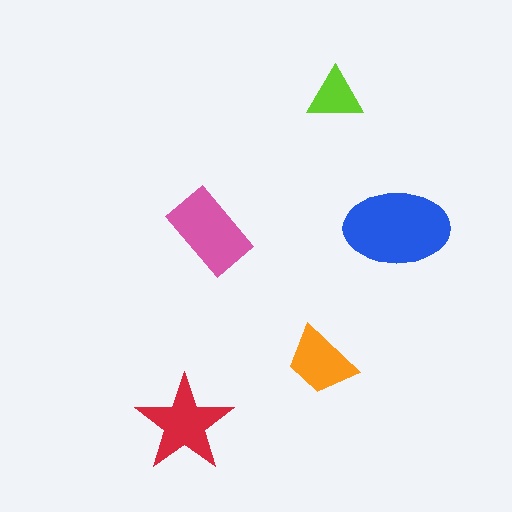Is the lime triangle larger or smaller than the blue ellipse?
Smaller.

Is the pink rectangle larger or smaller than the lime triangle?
Larger.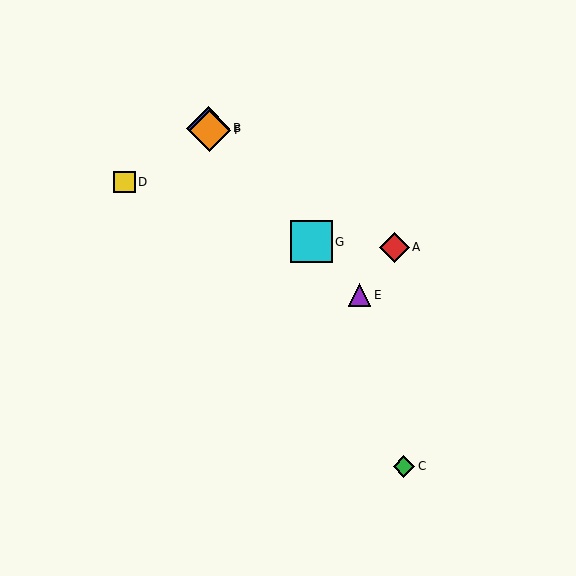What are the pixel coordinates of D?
Object D is at (124, 182).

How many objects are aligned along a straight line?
4 objects (B, E, F, G) are aligned along a straight line.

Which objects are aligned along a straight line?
Objects B, E, F, G are aligned along a straight line.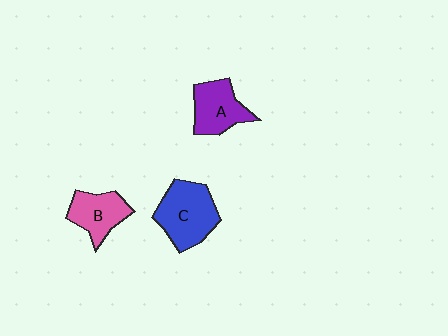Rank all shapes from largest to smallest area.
From largest to smallest: C (blue), A (purple), B (pink).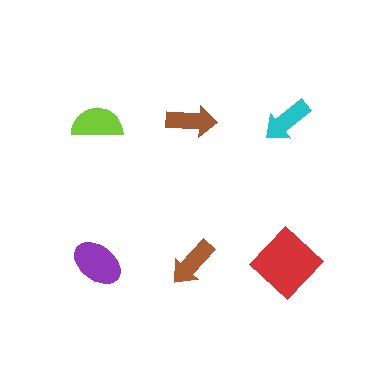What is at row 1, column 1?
A lime semicircle.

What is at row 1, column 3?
A cyan arrow.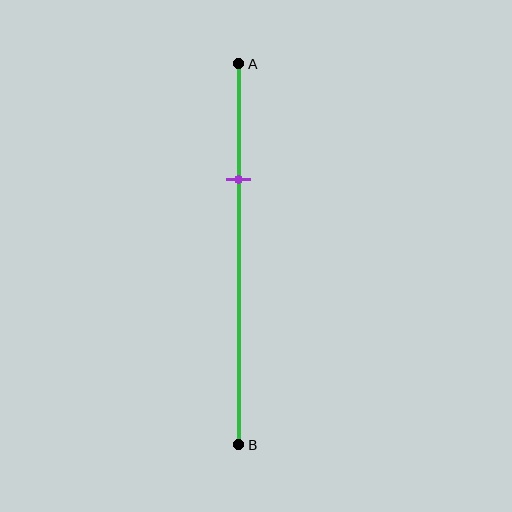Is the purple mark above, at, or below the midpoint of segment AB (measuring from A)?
The purple mark is above the midpoint of segment AB.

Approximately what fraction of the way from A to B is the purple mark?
The purple mark is approximately 30% of the way from A to B.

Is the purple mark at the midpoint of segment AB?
No, the mark is at about 30% from A, not at the 50% midpoint.